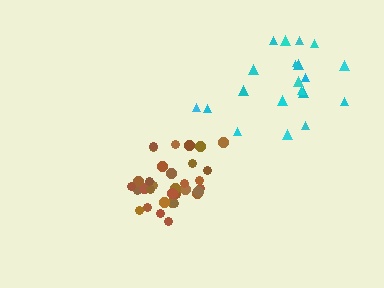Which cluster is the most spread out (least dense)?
Cyan.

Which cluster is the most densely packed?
Brown.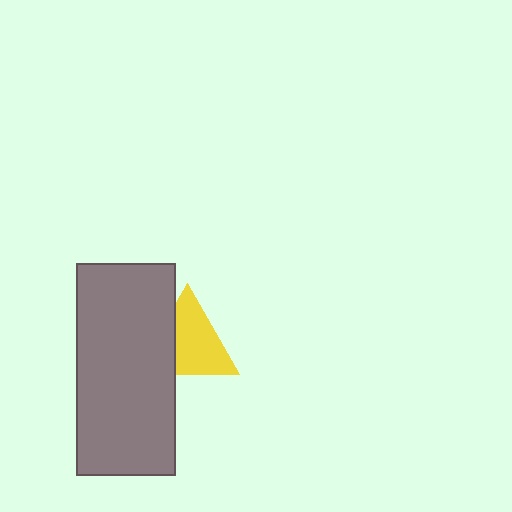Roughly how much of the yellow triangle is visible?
Most of it is visible (roughly 69%).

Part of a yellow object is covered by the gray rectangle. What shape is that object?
It is a triangle.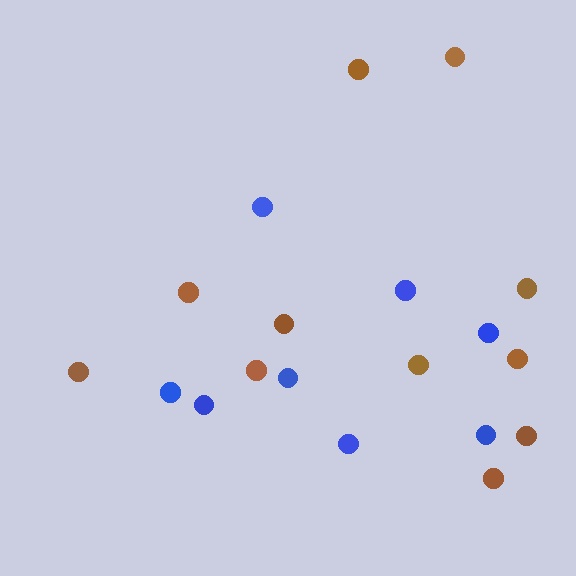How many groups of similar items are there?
There are 2 groups: one group of brown circles (11) and one group of blue circles (8).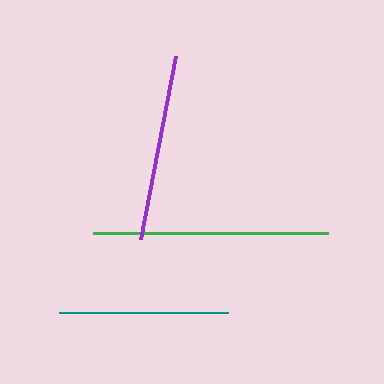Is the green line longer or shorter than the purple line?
The green line is longer than the purple line.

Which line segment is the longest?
The green line is the longest at approximately 235 pixels.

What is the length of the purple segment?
The purple segment is approximately 186 pixels long.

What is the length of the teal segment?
The teal segment is approximately 169 pixels long.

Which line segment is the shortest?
The teal line is the shortest at approximately 169 pixels.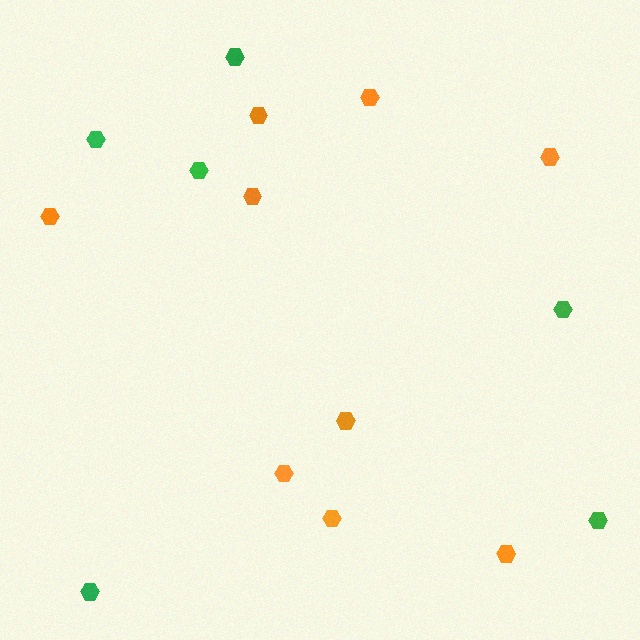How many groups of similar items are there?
There are 2 groups: one group of orange hexagons (9) and one group of green hexagons (6).